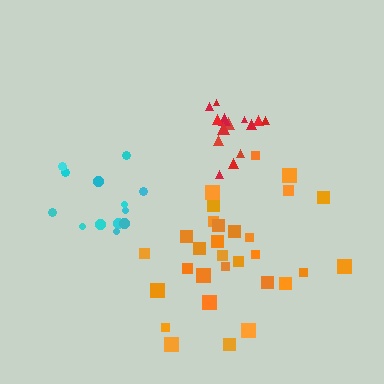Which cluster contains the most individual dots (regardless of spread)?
Orange (31).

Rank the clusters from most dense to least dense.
red, cyan, orange.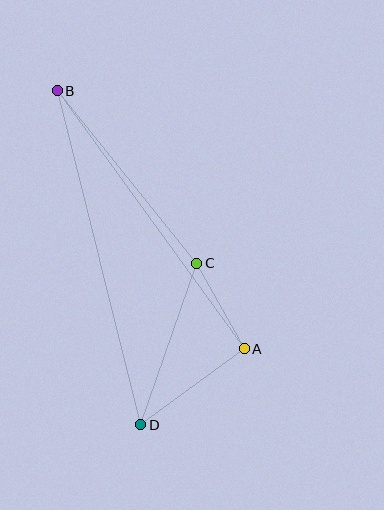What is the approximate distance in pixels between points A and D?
The distance between A and D is approximately 128 pixels.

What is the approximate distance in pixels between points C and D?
The distance between C and D is approximately 171 pixels.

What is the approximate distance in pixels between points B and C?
The distance between B and C is approximately 222 pixels.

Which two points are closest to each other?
Points A and C are closest to each other.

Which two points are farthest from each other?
Points B and D are farthest from each other.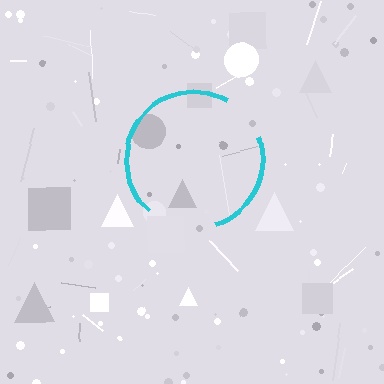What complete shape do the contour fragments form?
The contour fragments form a circle.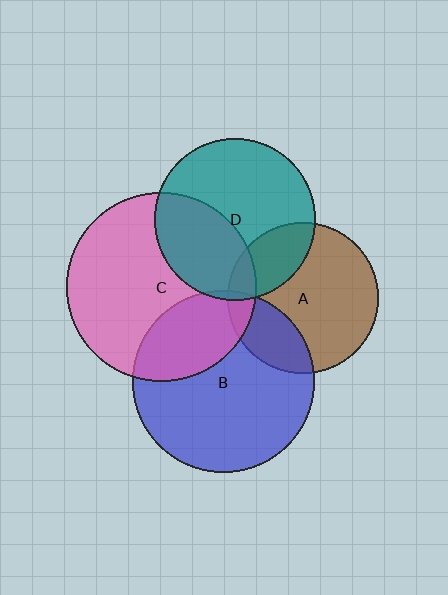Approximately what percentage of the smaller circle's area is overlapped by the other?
Approximately 10%.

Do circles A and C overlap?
Yes.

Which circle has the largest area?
Circle C (pink).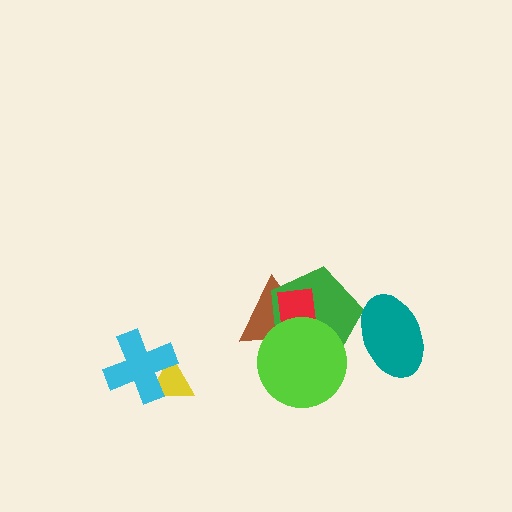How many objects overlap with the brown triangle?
3 objects overlap with the brown triangle.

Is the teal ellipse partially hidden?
No, no other shape covers it.